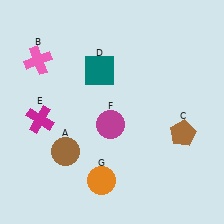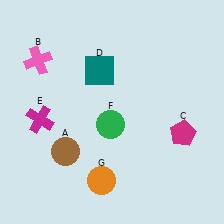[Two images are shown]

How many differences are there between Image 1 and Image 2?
There are 2 differences between the two images.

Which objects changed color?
C changed from brown to magenta. F changed from magenta to green.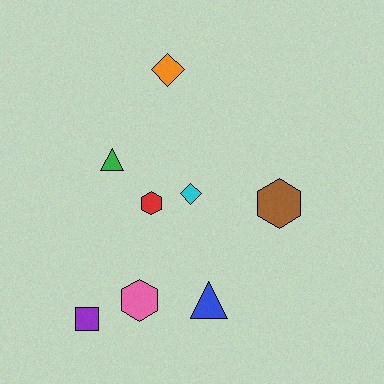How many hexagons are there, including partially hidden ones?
There are 3 hexagons.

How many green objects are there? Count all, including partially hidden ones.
There is 1 green object.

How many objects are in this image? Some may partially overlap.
There are 8 objects.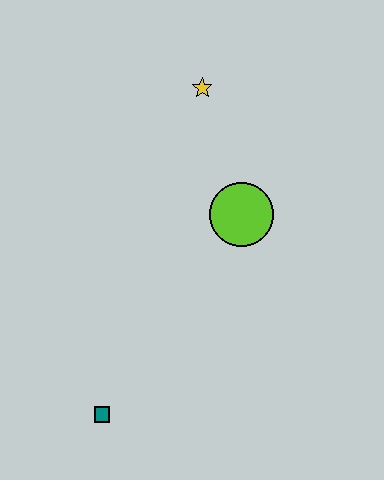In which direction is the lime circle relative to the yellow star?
The lime circle is below the yellow star.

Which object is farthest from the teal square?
The yellow star is farthest from the teal square.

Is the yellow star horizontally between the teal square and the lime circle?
Yes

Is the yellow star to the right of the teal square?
Yes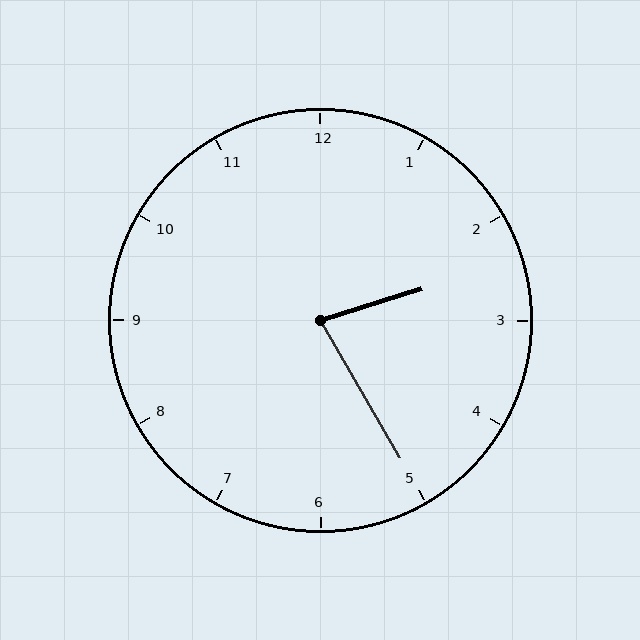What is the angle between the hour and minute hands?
Approximately 78 degrees.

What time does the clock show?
2:25.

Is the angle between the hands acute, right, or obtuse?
It is acute.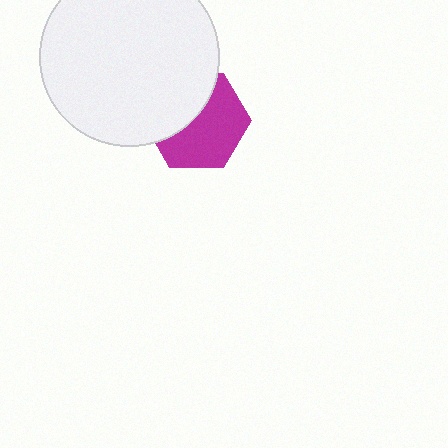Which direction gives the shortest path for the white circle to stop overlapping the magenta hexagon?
Moving toward the upper-left gives the shortest separation.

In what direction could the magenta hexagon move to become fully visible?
The magenta hexagon could move toward the lower-right. That would shift it out from behind the white circle entirely.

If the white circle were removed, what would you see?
You would see the complete magenta hexagon.